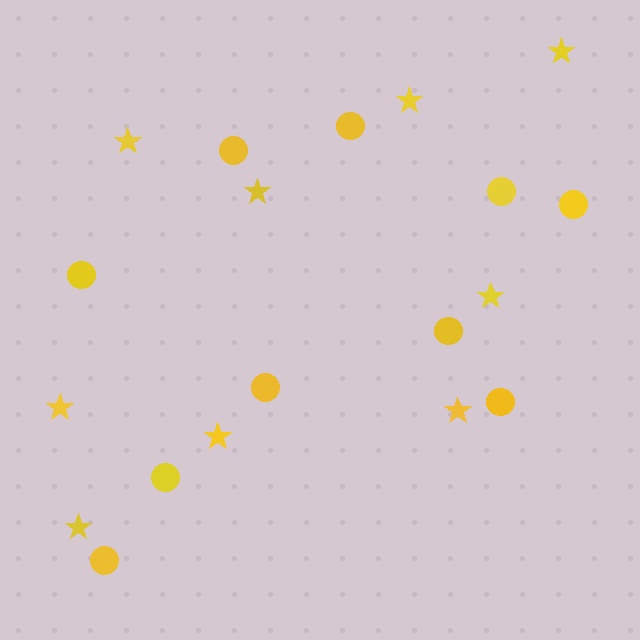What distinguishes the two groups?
There are 2 groups: one group of circles (10) and one group of stars (9).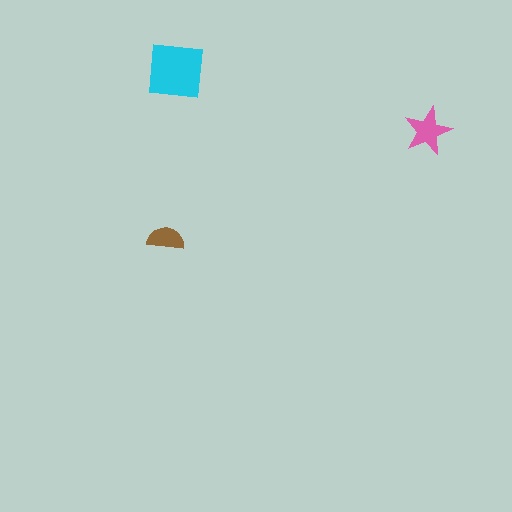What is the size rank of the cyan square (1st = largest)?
1st.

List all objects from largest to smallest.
The cyan square, the pink star, the brown semicircle.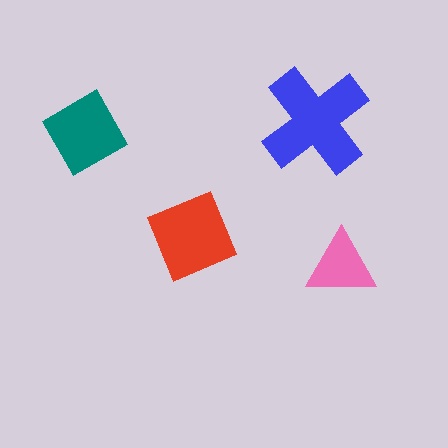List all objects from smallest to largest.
The pink triangle, the teal diamond, the red diamond, the blue cross.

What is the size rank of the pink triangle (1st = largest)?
4th.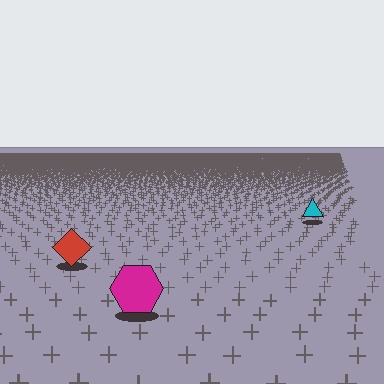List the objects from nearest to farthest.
From nearest to farthest: the magenta hexagon, the red diamond, the cyan triangle.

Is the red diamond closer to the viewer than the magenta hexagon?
No. The magenta hexagon is closer — you can tell from the texture gradient: the ground texture is coarser near it.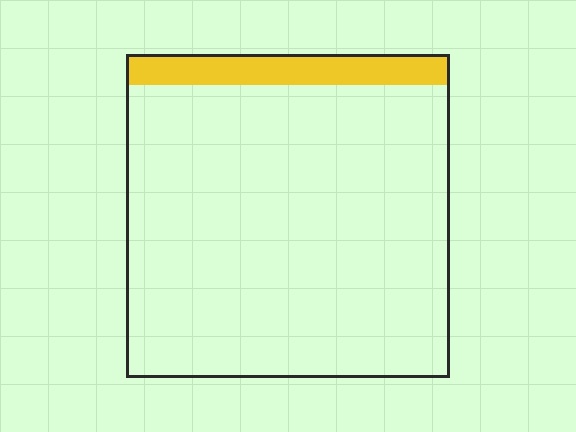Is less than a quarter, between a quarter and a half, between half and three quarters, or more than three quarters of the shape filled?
Less than a quarter.